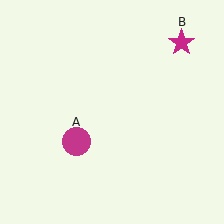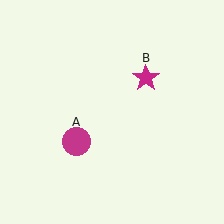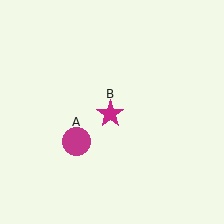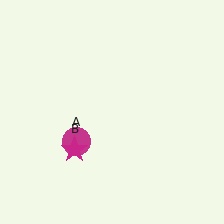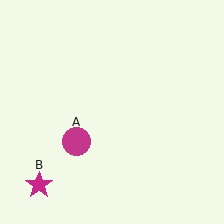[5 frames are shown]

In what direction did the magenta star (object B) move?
The magenta star (object B) moved down and to the left.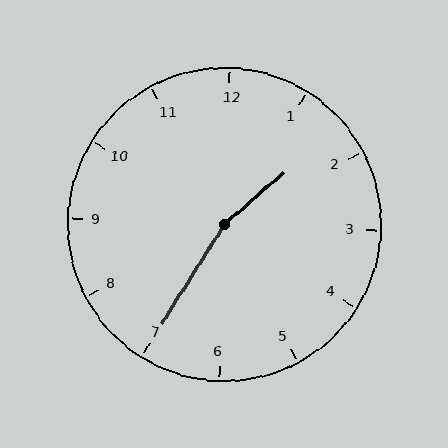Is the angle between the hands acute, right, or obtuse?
It is obtuse.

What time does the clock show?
1:35.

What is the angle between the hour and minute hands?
Approximately 162 degrees.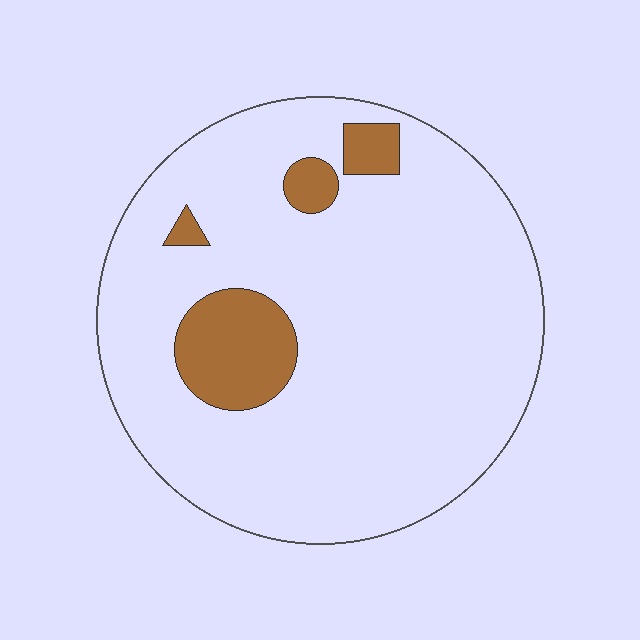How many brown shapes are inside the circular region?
4.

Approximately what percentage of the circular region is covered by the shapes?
Approximately 10%.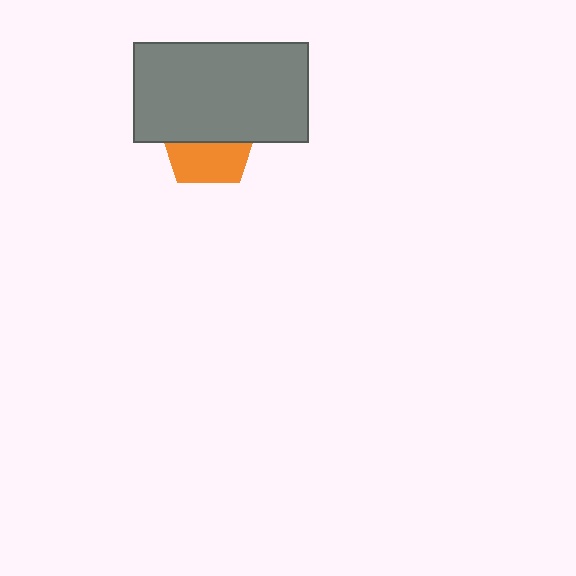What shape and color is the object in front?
The object in front is a gray rectangle.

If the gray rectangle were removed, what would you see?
You would see the complete orange pentagon.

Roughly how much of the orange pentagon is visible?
About half of it is visible (roughly 45%).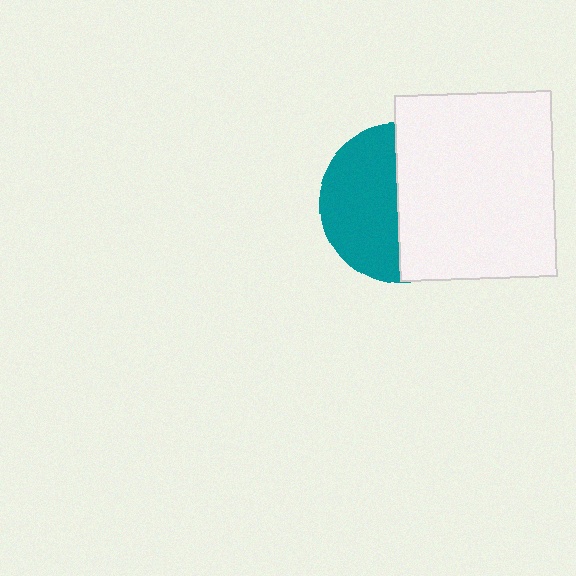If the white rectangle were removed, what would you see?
You would see the complete teal circle.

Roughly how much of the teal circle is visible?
About half of it is visible (roughly 48%).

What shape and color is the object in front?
The object in front is a white rectangle.